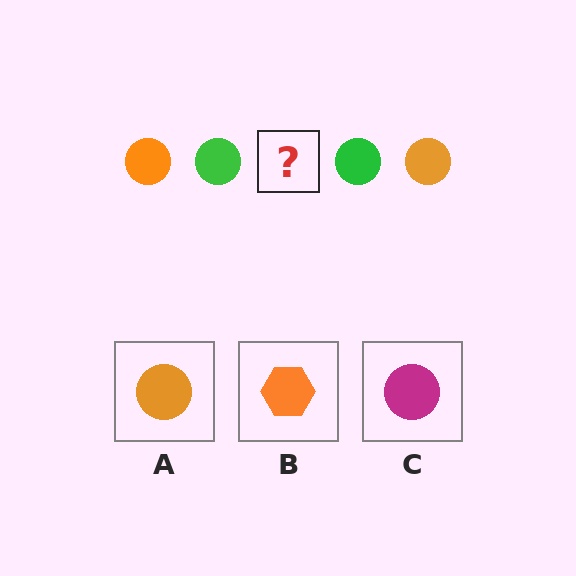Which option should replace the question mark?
Option A.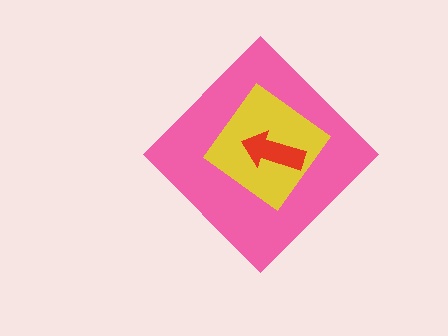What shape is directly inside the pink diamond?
The yellow diamond.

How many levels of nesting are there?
3.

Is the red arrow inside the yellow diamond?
Yes.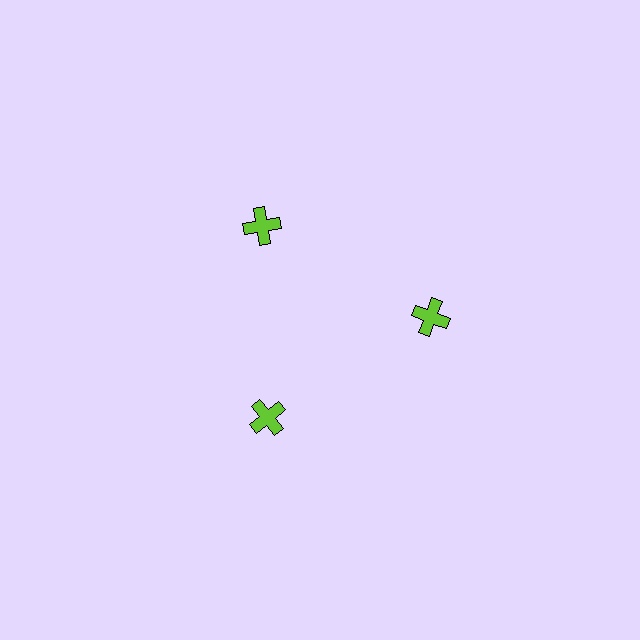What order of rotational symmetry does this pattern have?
This pattern has 3-fold rotational symmetry.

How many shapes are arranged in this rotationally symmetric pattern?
There are 3 shapes, arranged in 3 groups of 1.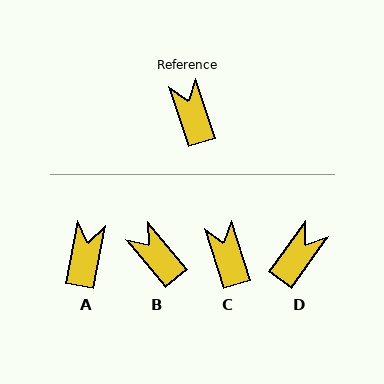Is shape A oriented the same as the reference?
No, it is off by about 28 degrees.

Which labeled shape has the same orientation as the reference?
C.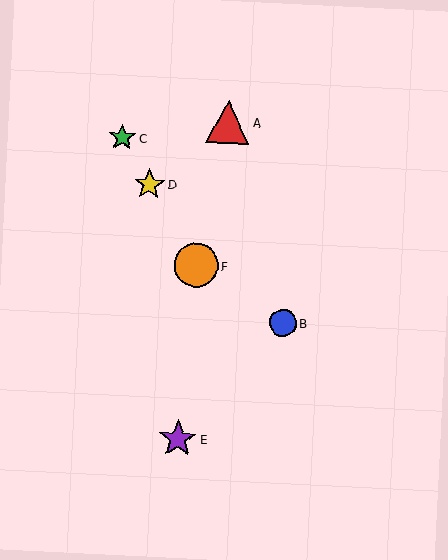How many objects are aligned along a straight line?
3 objects (C, D, F) are aligned along a straight line.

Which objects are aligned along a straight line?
Objects C, D, F are aligned along a straight line.